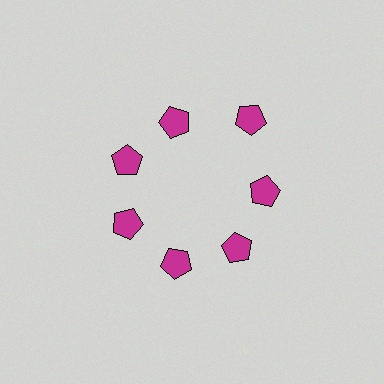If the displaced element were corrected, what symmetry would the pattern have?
It would have 7-fold rotational symmetry — the pattern would map onto itself every 51 degrees.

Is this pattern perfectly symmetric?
No. The 7 magenta pentagons are arranged in a ring, but one element near the 1 o'clock position is pushed outward from the center, breaking the 7-fold rotational symmetry.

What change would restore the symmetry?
The symmetry would be restored by moving it inward, back onto the ring so that all 7 pentagons sit at equal angles and equal distance from the center.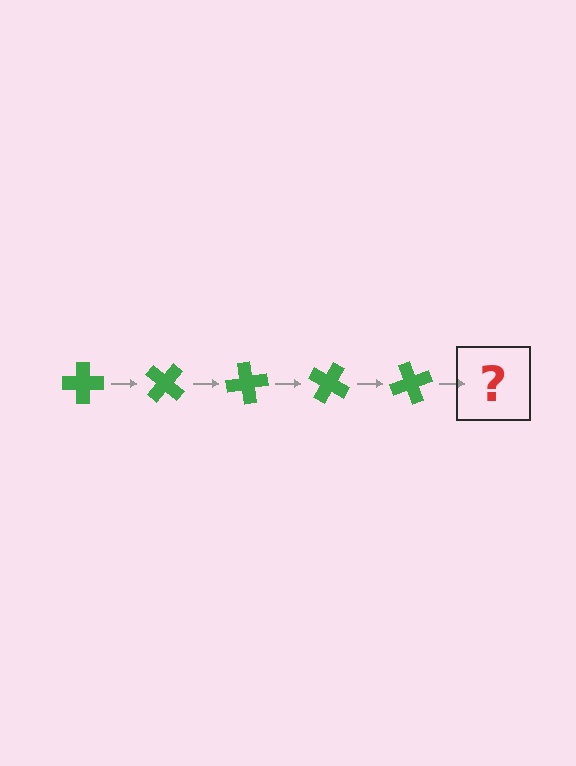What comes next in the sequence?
The next element should be a green cross rotated 200 degrees.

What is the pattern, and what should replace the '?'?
The pattern is that the cross rotates 40 degrees each step. The '?' should be a green cross rotated 200 degrees.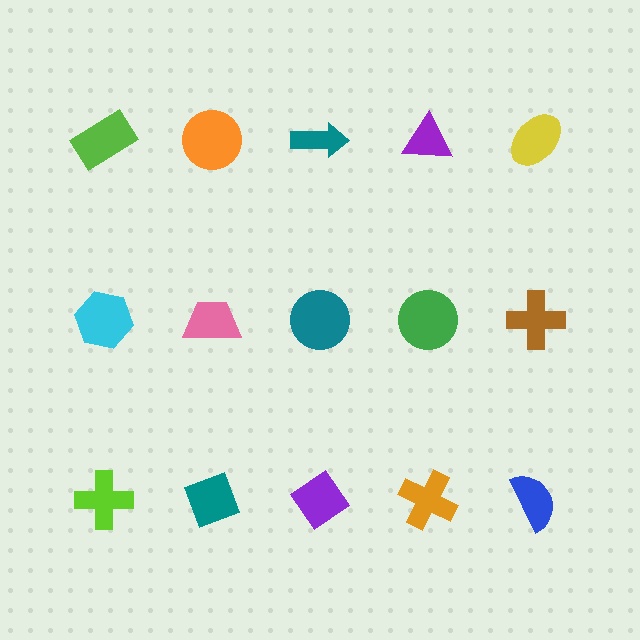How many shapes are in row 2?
5 shapes.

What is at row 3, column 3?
A purple diamond.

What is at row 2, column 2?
A pink trapezoid.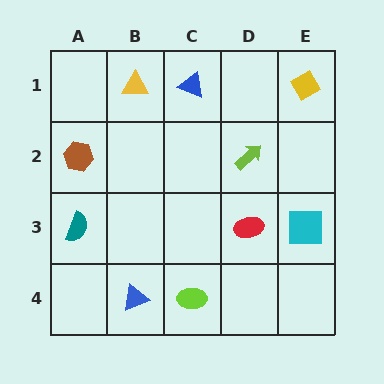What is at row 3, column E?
A cyan square.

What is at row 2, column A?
A brown hexagon.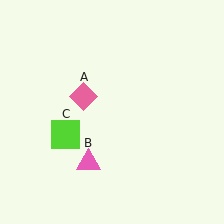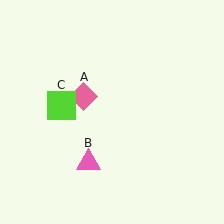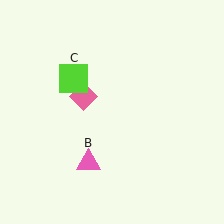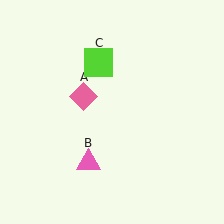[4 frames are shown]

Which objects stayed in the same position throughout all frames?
Pink diamond (object A) and pink triangle (object B) remained stationary.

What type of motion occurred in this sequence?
The lime square (object C) rotated clockwise around the center of the scene.